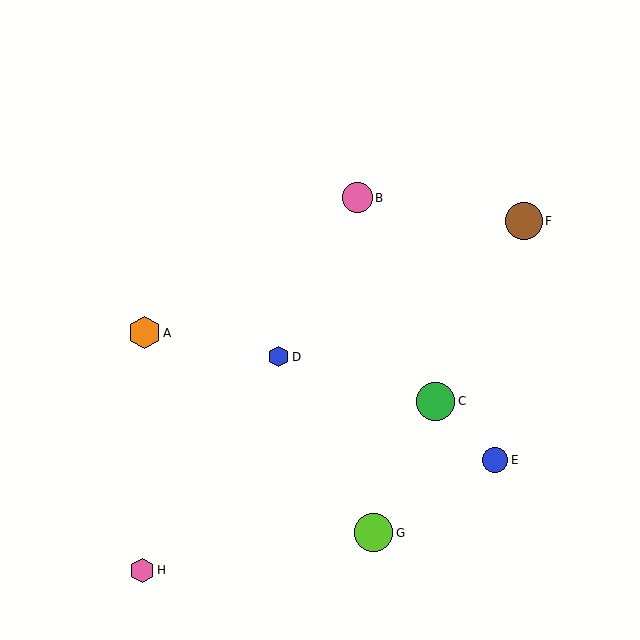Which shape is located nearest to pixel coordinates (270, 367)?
The blue hexagon (labeled D) at (279, 357) is nearest to that location.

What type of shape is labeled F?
Shape F is a brown circle.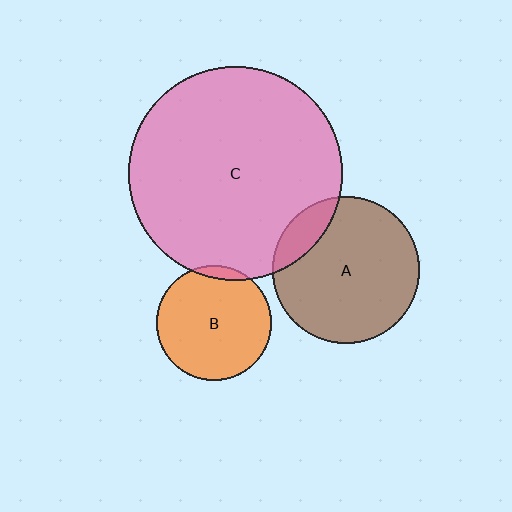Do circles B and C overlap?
Yes.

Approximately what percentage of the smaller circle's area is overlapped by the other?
Approximately 5%.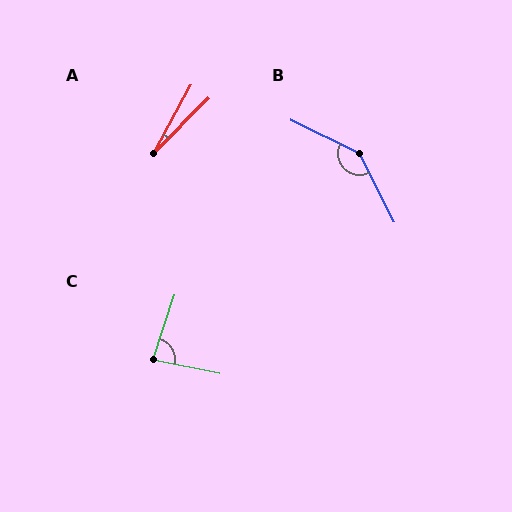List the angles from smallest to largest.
A (16°), C (83°), B (143°).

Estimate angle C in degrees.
Approximately 83 degrees.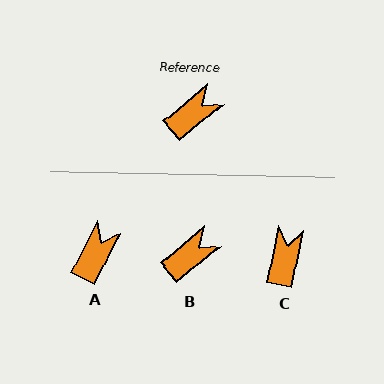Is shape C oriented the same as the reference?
No, it is off by about 39 degrees.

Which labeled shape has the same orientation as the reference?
B.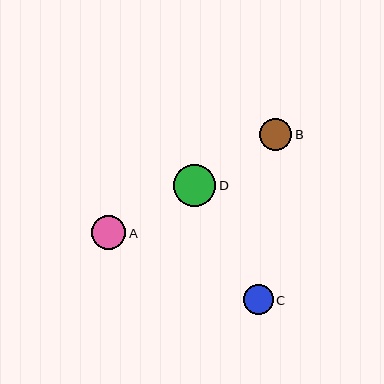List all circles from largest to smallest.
From largest to smallest: D, A, B, C.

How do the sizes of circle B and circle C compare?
Circle B and circle C are approximately the same size.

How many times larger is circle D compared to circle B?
Circle D is approximately 1.3 times the size of circle B.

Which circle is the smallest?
Circle C is the smallest with a size of approximately 30 pixels.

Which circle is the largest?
Circle D is the largest with a size of approximately 43 pixels.